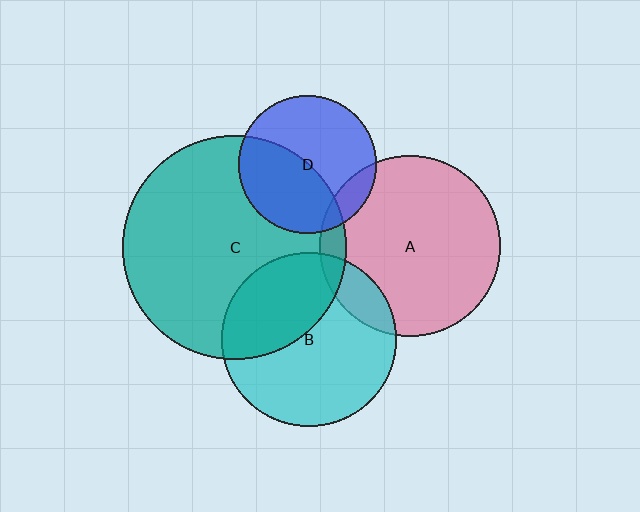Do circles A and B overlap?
Yes.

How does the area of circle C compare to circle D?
Approximately 2.7 times.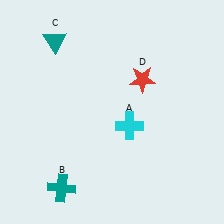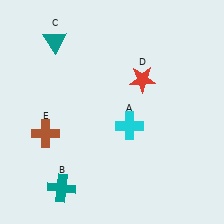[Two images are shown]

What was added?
A brown cross (E) was added in Image 2.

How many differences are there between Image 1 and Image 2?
There is 1 difference between the two images.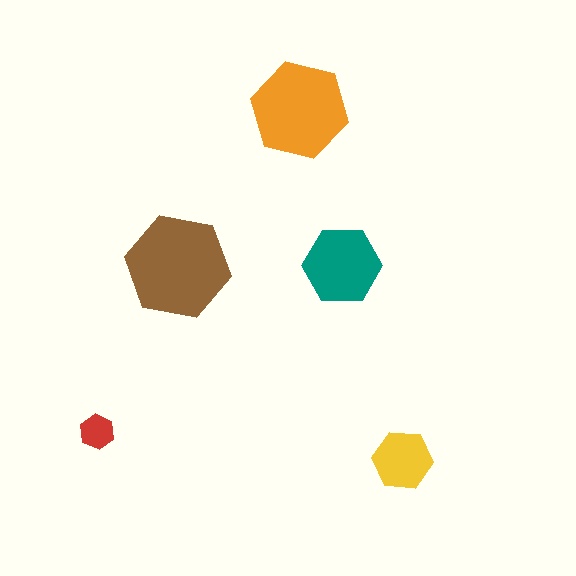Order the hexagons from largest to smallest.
the brown one, the orange one, the teal one, the yellow one, the red one.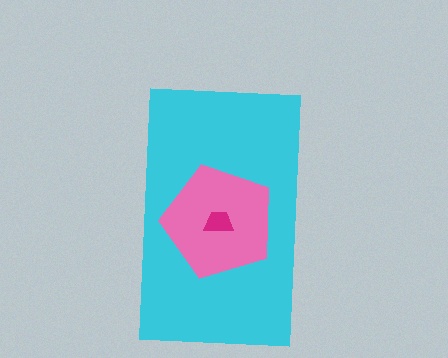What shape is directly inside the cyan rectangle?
The pink pentagon.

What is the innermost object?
The magenta trapezoid.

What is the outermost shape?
The cyan rectangle.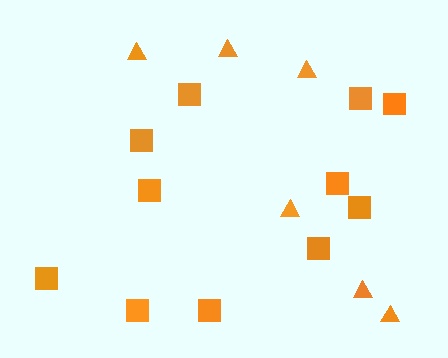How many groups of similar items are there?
There are 2 groups: one group of squares (11) and one group of triangles (6).